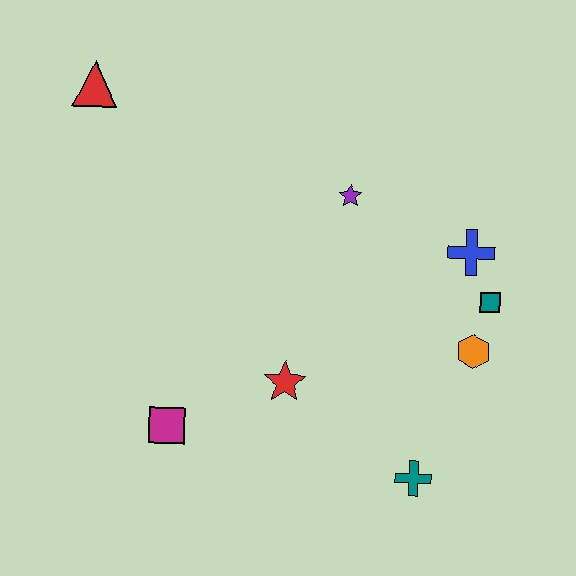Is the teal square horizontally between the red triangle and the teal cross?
No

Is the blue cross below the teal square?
No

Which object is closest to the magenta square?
The red star is closest to the magenta square.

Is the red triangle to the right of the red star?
No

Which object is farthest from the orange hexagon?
The red triangle is farthest from the orange hexagon.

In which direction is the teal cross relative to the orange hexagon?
The teal cross is below the orange hexagon.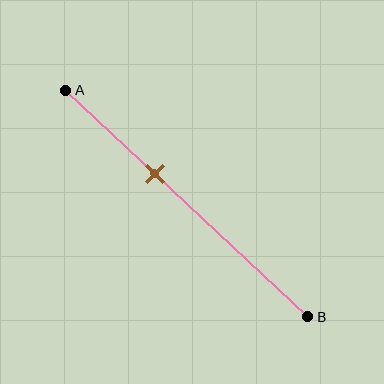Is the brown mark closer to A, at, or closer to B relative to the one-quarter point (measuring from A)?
The brown mark is closer to point B than the one-quarter point of segment AB.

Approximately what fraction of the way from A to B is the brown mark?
The brown mark is approximately 35% of the way from A to B.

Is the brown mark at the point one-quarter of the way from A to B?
No, the mark is at about 35% from A, not at the 25% one-quarter point.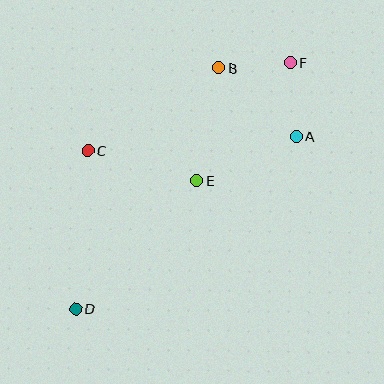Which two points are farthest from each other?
Points D and F are farthest from each other.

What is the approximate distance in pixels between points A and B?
The distance between A and B is approximately 103 pixels.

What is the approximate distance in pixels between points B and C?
The distance between B and C is approximately 154 pixels.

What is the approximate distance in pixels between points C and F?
The distance between C and F is approximately 220 pixels.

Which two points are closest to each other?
Points B and F are closest to each other.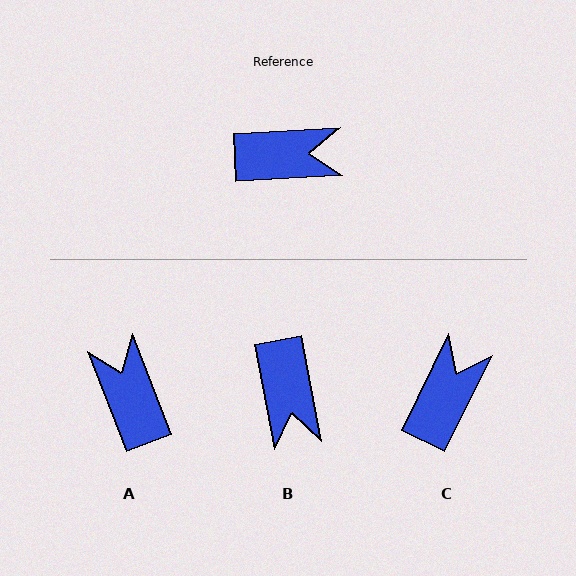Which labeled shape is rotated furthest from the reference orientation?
A, about 108 degrees away.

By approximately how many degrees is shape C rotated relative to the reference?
Approximately 60 degrees counter-clockwise.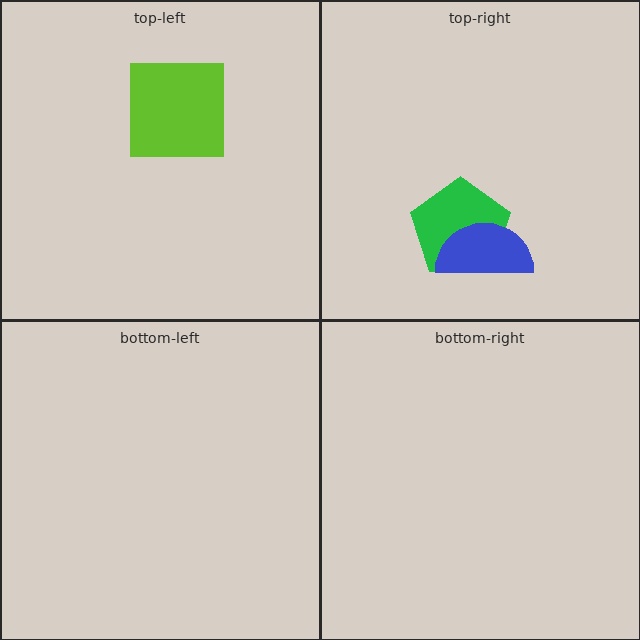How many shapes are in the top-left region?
1.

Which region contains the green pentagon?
The top-right region.